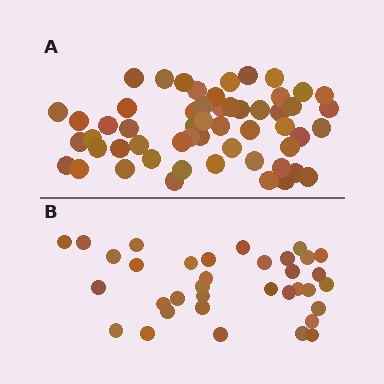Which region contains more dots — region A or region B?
Region A (the top region) has more dots.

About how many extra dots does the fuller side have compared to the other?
Region A has approximately 20 more dots than region B.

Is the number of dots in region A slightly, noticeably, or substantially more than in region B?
Region A has substantially more. The ratio is roughly 1.6 to 1.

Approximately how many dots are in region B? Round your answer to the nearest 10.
About 40 dots. (The exact count is 35, which rounds to 40.)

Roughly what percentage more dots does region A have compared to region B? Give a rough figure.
About 55% more.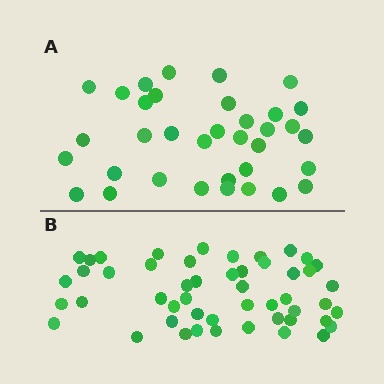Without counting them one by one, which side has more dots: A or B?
Region B (the bottom region) has more dots.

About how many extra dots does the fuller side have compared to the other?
Region B has approximately 15 more dots than region A.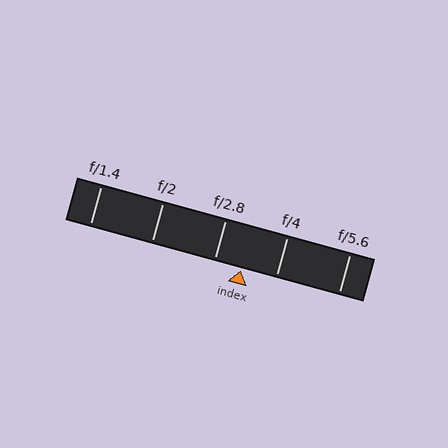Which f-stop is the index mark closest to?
The index mark is closest to f/2.8.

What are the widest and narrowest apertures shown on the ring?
The widest aperture shown is f/1.4 and the narrowest is f/5.6.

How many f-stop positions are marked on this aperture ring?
There are 5 f-stop positions marked.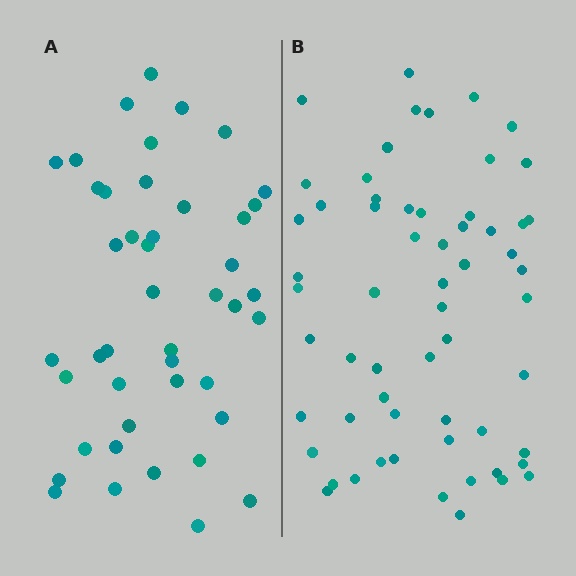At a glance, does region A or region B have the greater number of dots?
Region B (the right region) has more dots.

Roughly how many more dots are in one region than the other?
Region B has approximately 15 more dots than region A.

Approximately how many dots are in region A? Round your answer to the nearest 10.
About 40 dots. (The exact count is 44, which rounds to 40.)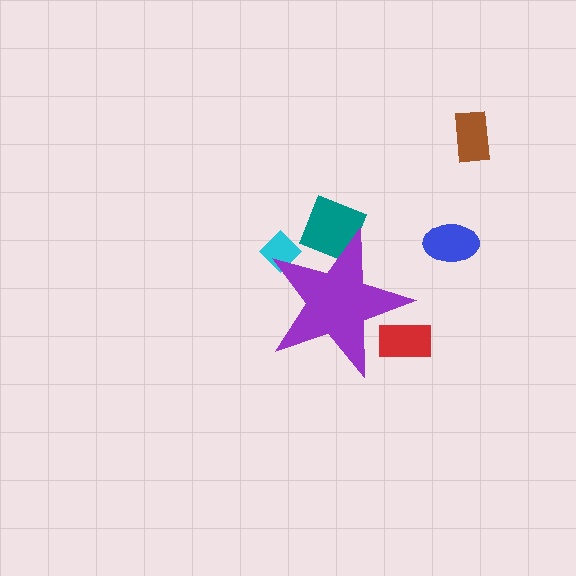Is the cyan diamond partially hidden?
Yes, the cyan diamond is partially hidden behind the purple star.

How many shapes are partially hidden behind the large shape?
3 shapes are partially hidden.